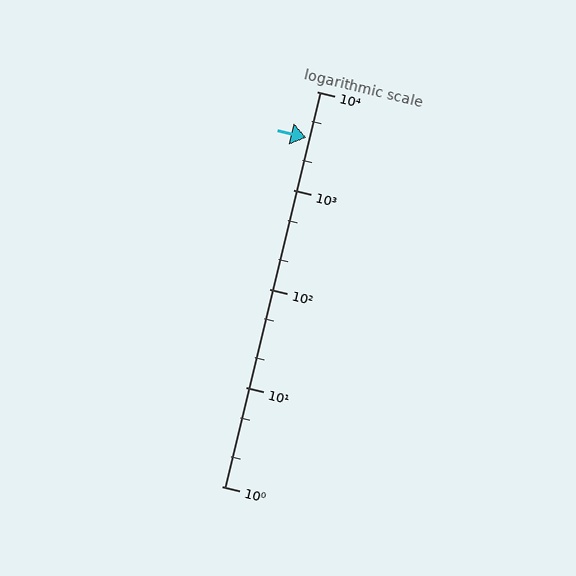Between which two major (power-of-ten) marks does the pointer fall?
The pointer is between 1000 and 10000.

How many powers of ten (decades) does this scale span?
The scale spans 4 decades, from 1 to 10000.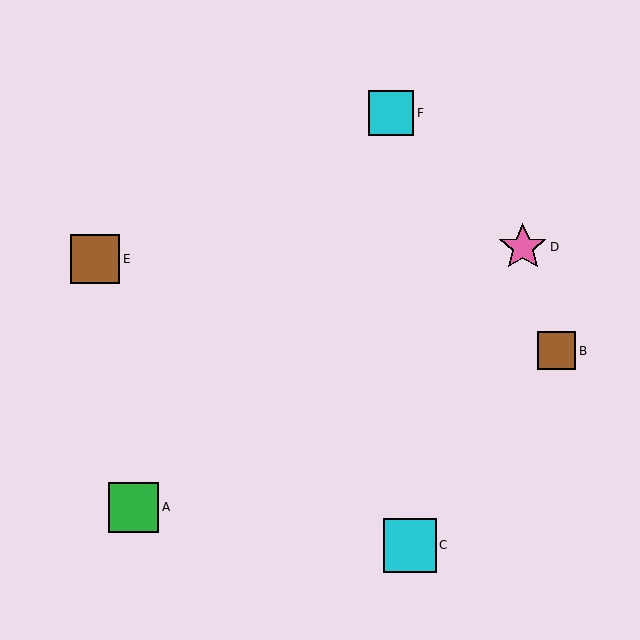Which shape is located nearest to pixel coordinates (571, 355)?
The brown square (labeled B) at (557, 351) is nearest to that location.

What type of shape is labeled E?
Shape E is a brown square.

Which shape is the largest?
The cyan square (labeled C) is the largest.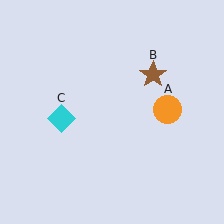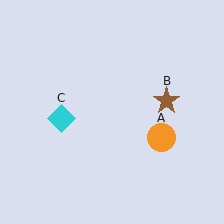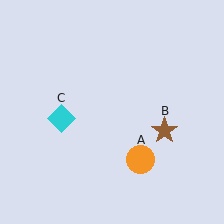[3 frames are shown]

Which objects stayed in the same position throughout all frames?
Cyan diamond (object C) remained stationary.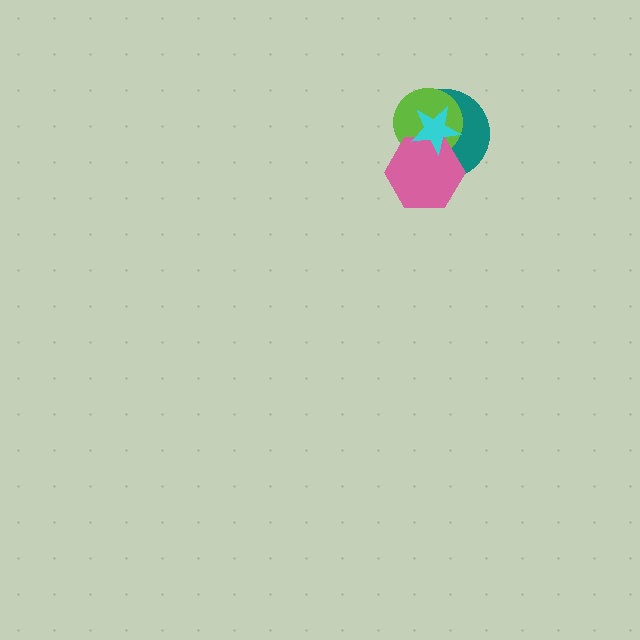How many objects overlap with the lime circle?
3 objects overlap with the lime circle.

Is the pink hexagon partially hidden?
Yes, it is partially covered by another shape.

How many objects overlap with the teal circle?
3 objects overlap with the teal circle.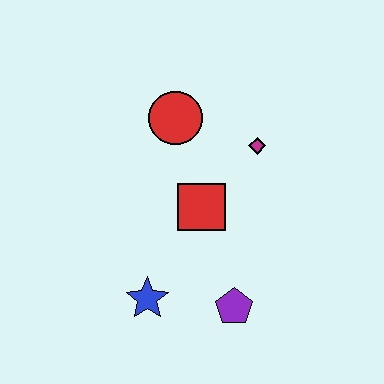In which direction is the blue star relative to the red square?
The blue star is below the red square.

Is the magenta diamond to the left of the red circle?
No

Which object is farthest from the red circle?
The purple pentagon is farthest from the red circle.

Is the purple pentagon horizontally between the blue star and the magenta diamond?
Yes